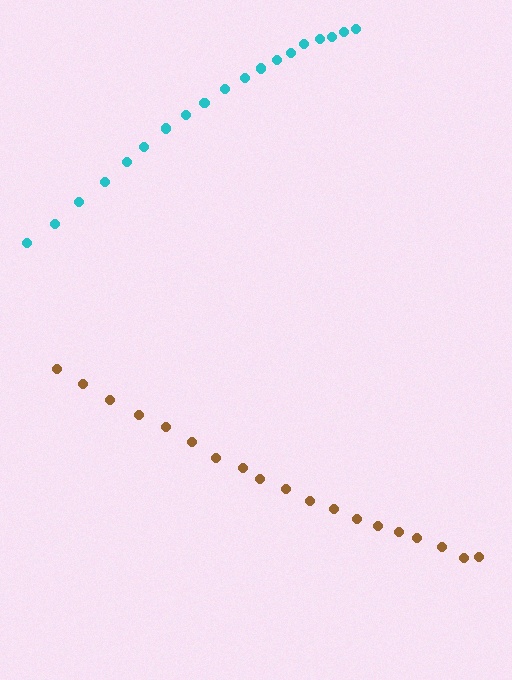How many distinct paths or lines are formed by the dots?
There are 2 distinct paths.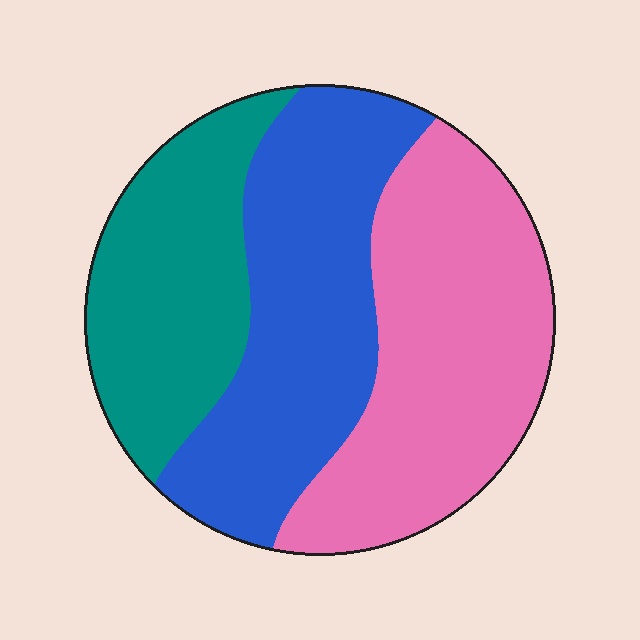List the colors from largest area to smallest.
From largest to smallest: pink, blue, teal.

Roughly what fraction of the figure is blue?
Blue covers about 35% of the figure.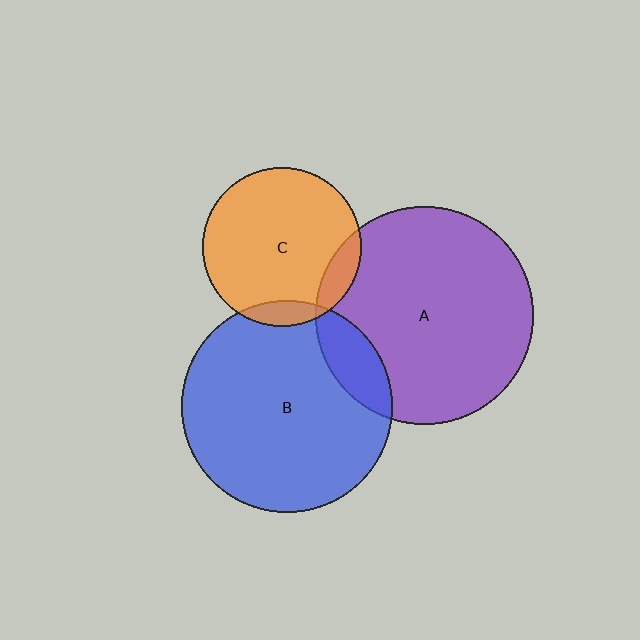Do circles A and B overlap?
Yes.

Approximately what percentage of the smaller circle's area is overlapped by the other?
Approximately 15%.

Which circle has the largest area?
Circle A (purple).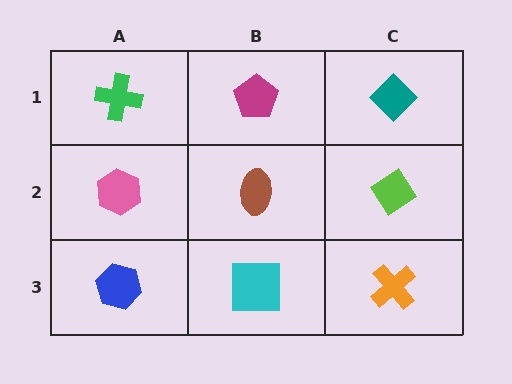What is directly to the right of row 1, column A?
A magenta pentagon.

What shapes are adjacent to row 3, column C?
A lime diamond (row 2, column C), a cyan square (row 3, column B).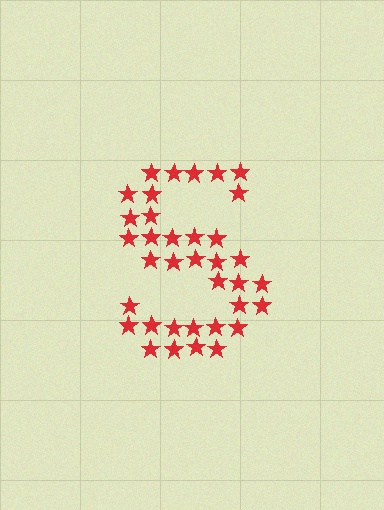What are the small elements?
The small elements are stars.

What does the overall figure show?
The overall figure shows the letter S.